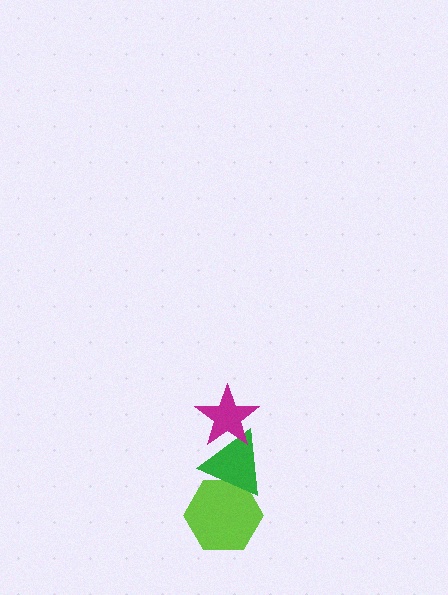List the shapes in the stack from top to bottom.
From top to bottom: the magenta star, the green triangle, the lime hexagon.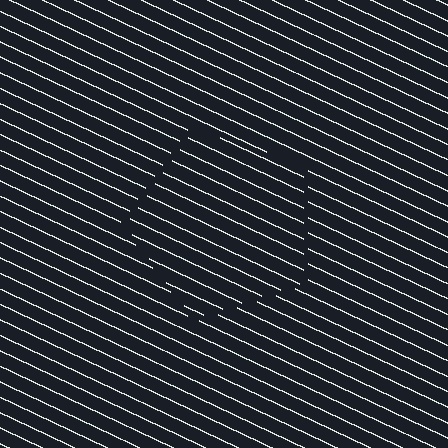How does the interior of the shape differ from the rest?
The interior of the shape contains the same grating, shifted by half a period — the contour is defined by the phase discontinuity where line-ends from the inner and outer gratings abut.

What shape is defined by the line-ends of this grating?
An illusory pentagon. The interior of the shape contains the same grating, shifted by half a period — the contour is defined by the phase discontinuity where line-ends from the inner and outer gratings abut.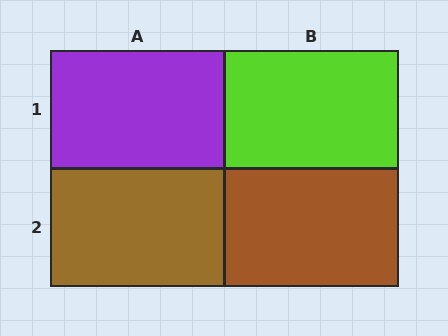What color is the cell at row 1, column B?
Lime.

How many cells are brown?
2 cells are brown.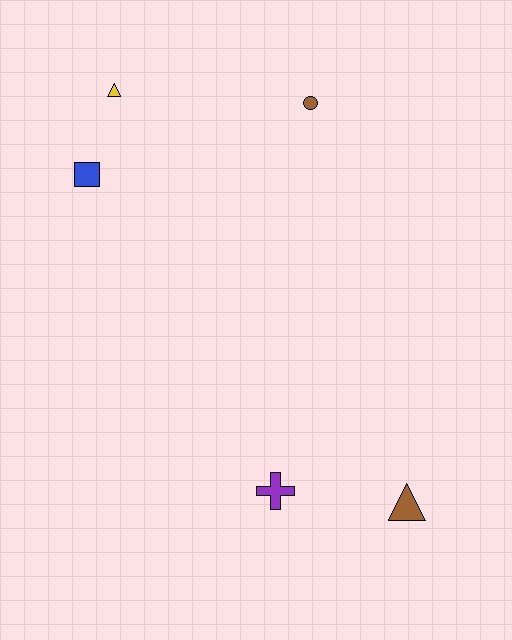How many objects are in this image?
There are 5 objects.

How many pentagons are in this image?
There are no pentagons.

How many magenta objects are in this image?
There are no magenta objects.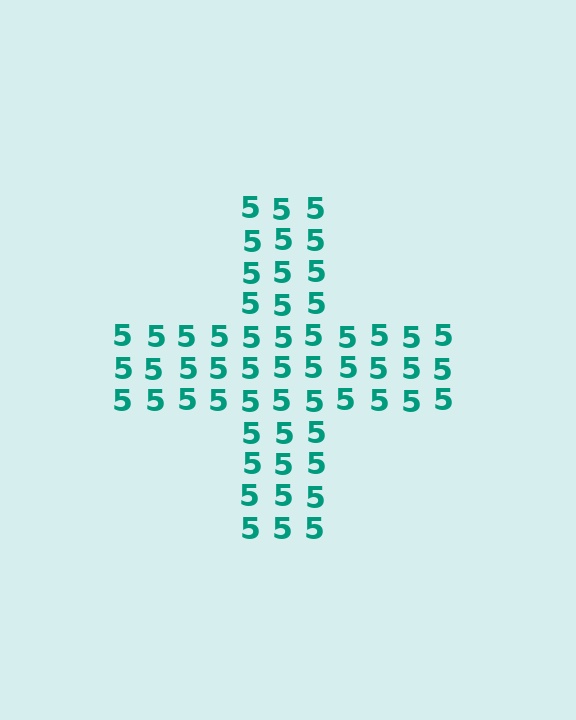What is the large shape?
The large shape is a cross.